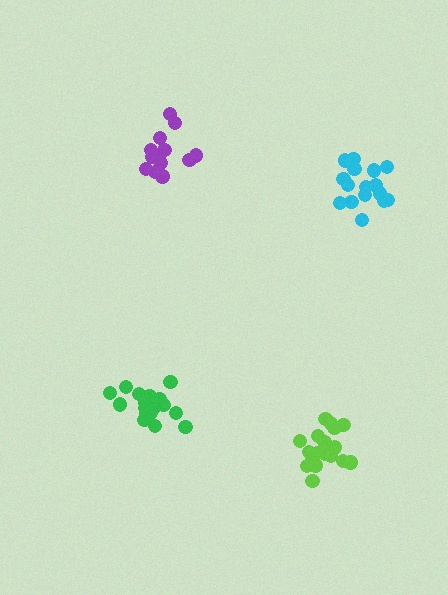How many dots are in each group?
Group 1: 17 dots, Group 2: 16 dots, Group 3: 15 dots, Group 4: 18 dots (66 total).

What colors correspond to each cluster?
The clusters are colored: green, cyan, purple, lime.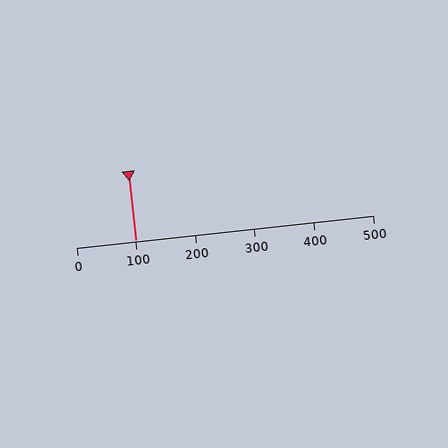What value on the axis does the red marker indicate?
The marker indicates approximately 100.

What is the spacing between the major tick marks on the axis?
The major ticks are spaced 100 apart.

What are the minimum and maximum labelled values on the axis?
The axis runs from 0 to 500.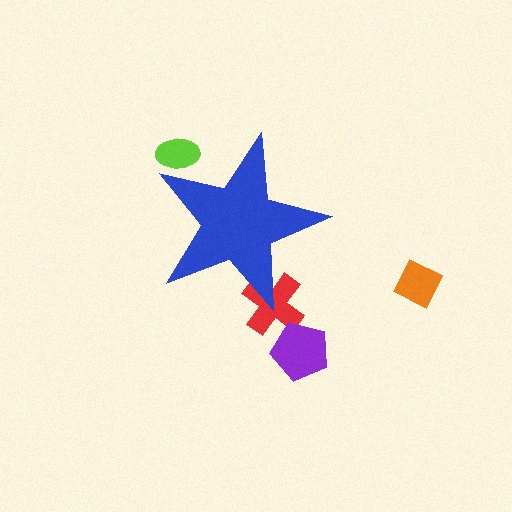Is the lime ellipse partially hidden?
Yes, the lime ellipse is partially hidden behind the blue star.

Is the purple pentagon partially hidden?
No, the purple pentagon is fully visible.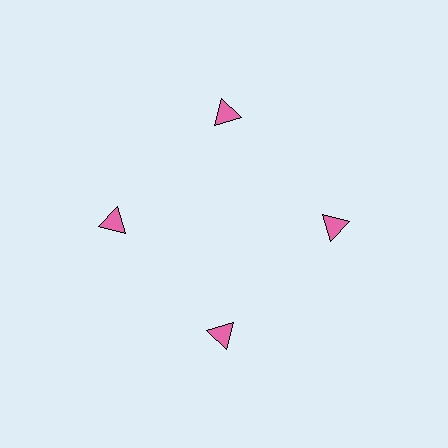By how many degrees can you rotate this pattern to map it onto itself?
The pattern maps onto itself every 90 degrees of rotation.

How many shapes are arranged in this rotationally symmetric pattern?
There are 4 shapes, arranged in 4 groups of 1.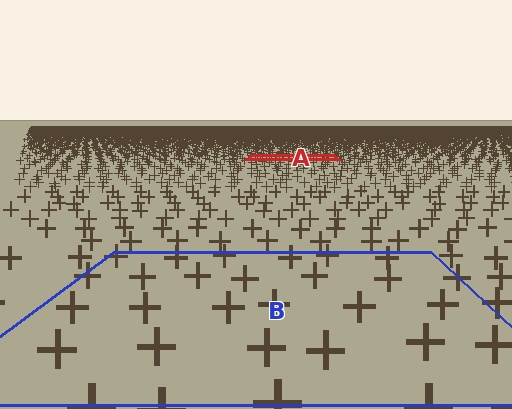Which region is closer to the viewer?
Region B is closer. The texture elements there are larger and more spread out.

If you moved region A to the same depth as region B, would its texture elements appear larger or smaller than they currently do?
They would appear larger. At a closer depth, the same texture elements are projected at a bigger on-screen size.